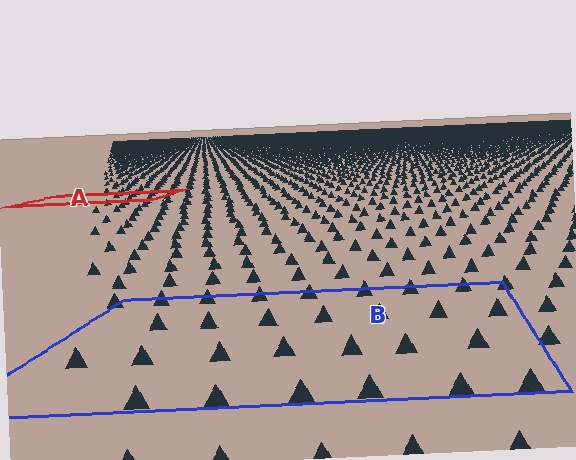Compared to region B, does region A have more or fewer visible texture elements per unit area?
Region A has more texture elements per unit area — they are packed more densely because it is farther away.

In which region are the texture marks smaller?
The texture marks are smaller in region A, because it is farther away.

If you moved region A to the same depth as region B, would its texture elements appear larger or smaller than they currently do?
They would appear larger. At a closer depth, the same texture elements are projected at a bigger on-screen size.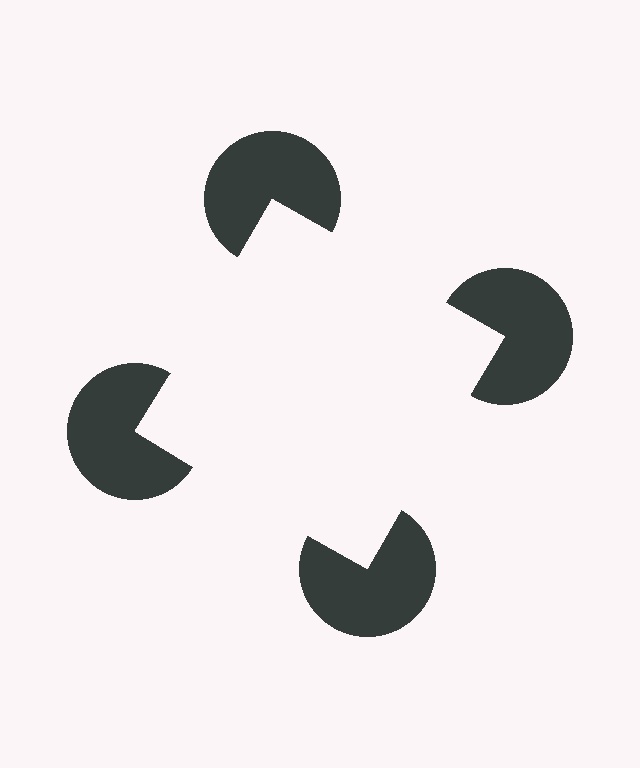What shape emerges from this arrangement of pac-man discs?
An illusory square — its edges are inferred from the aligned wedge cuts in the pac-man discs, not physically drawn.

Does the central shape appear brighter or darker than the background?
It typically appears slightly brighter than the background, even though no actual brightness change is drawn.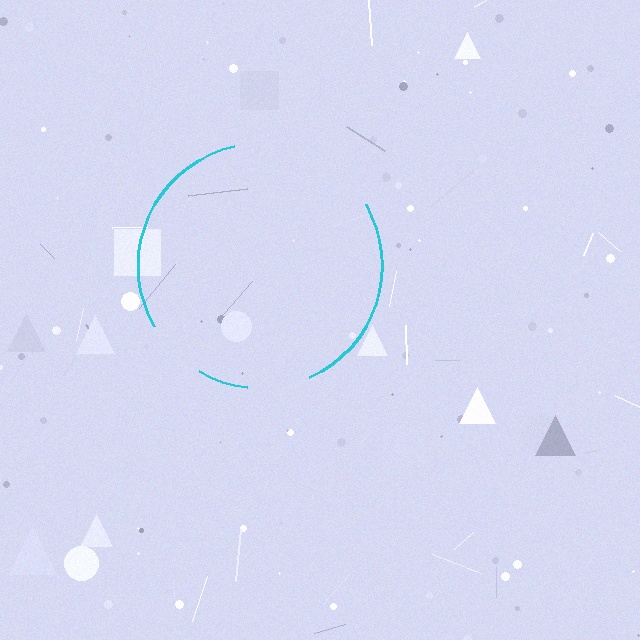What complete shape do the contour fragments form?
The contour fragments form a circle.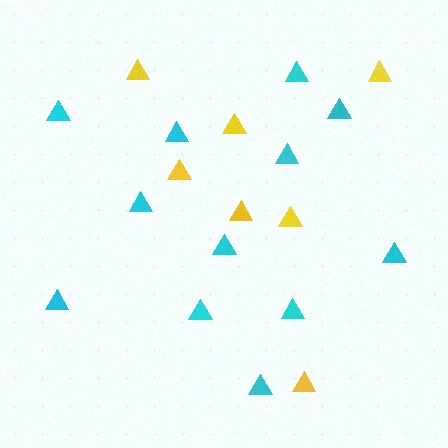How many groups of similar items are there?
There are 2 groups: one group of cyan triangles (12) and one group of yellow triangles (7).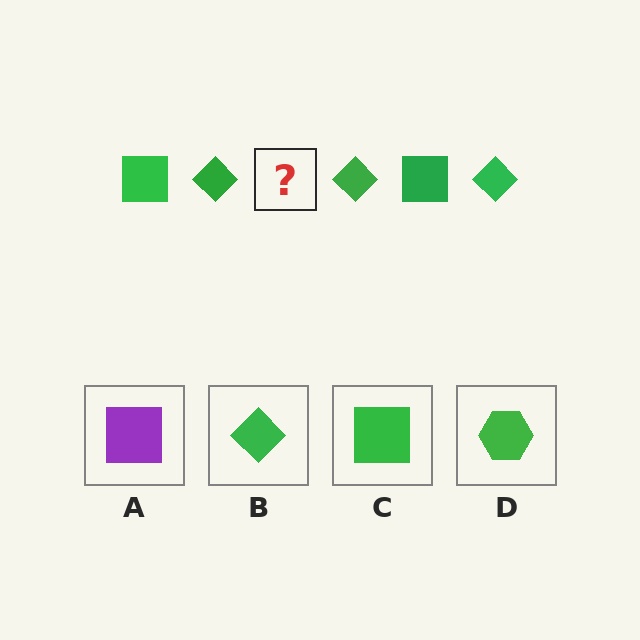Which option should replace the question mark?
Option C.